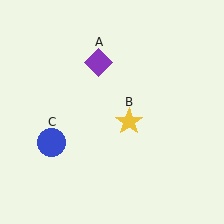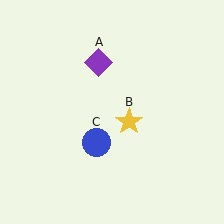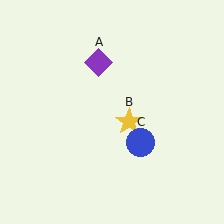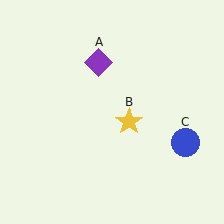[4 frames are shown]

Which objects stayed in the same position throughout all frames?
Purple diamond (object A) and yellow star (object B) remained stationary.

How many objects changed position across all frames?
1 object changed position: blue circle (object C).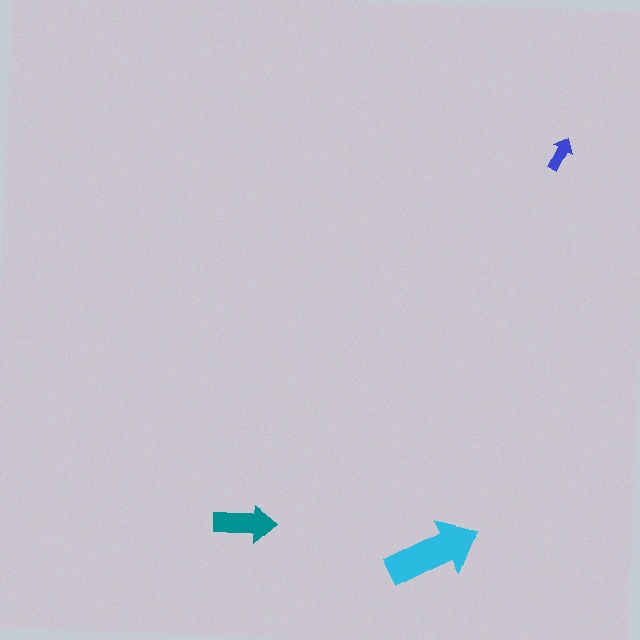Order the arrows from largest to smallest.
the cyan one, the teal one, the blue one.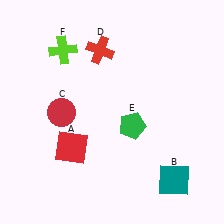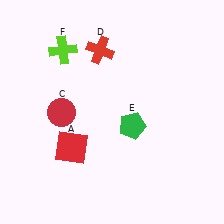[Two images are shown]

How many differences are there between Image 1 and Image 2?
There is 1 difference between the two images.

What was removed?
The teal square (B) was removed in Image 2.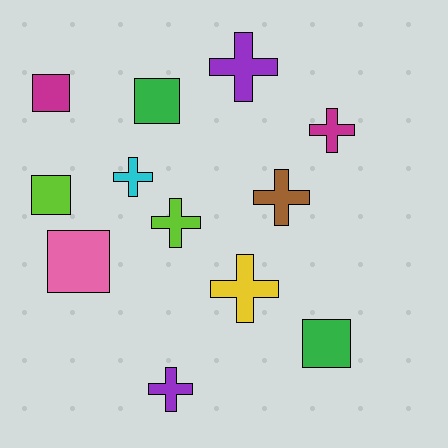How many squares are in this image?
There are 5 squares.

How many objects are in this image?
There are 12 objects.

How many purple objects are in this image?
There are 2 purple objects.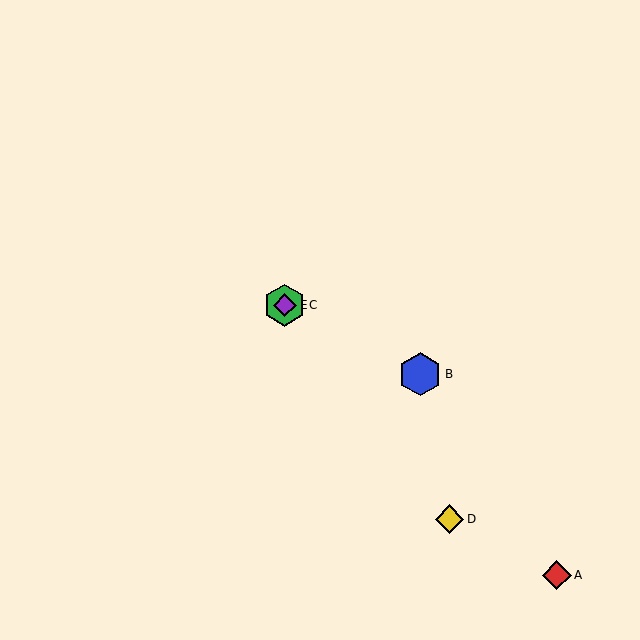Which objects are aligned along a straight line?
Objects B, C, E are aligned along a straight line.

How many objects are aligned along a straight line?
3 objects (B, C, E) are aligned along a straight line.